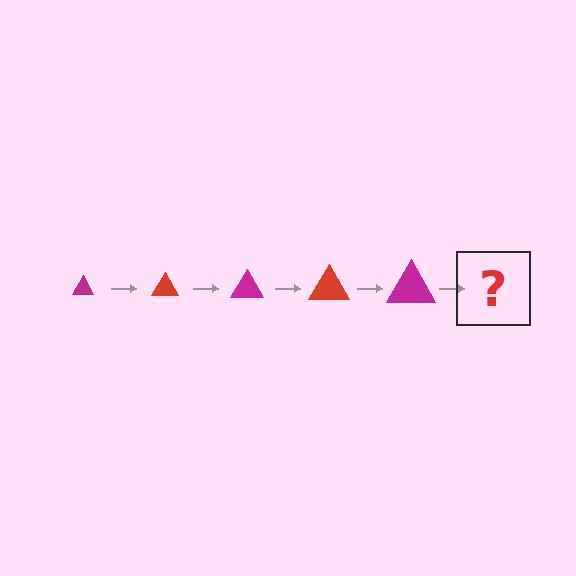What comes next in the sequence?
The next element should be a red triangle, larger than the previous one.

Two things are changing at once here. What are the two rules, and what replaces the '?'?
The two rules are that the triangle grows larger each step and the color cycles through magenta and red. The '?' should be a red triangle, larger than the previous one.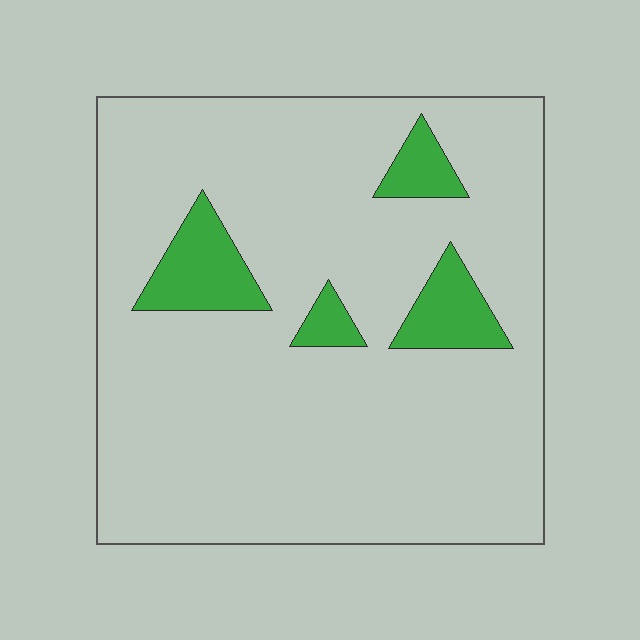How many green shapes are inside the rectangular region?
4.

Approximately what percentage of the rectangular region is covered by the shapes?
Approximately 10%.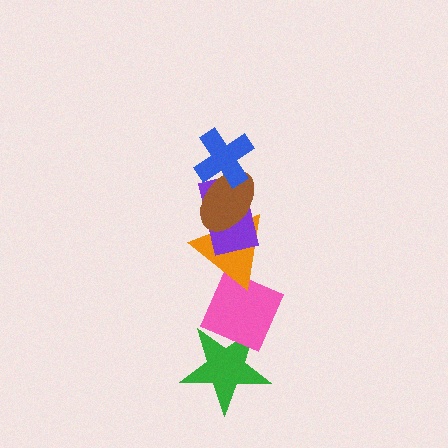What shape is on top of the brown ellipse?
The blue cross is on top of the brown ellipse.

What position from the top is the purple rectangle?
The purple rectangle is 3rd from the top.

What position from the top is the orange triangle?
The orange triangle is 4th from the top.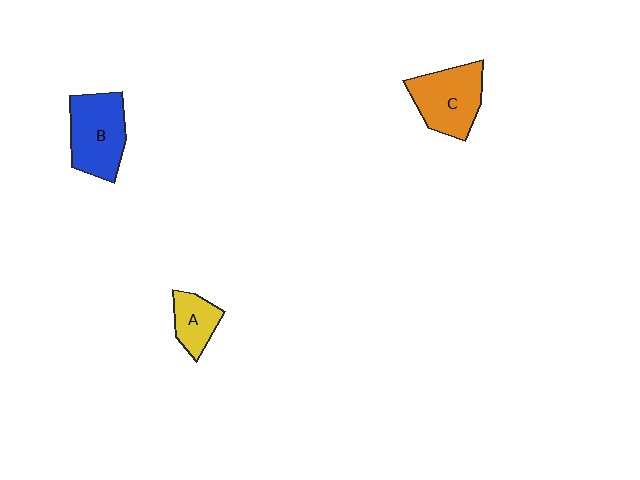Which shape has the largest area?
Shape B (blue).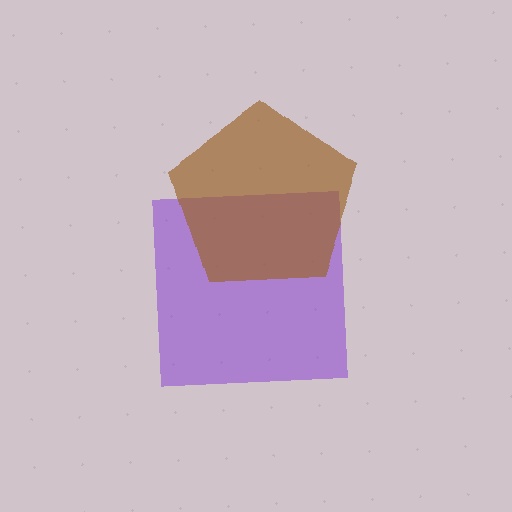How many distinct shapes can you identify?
There are 2 distinct shapes: a purple square, a brown pentagon.